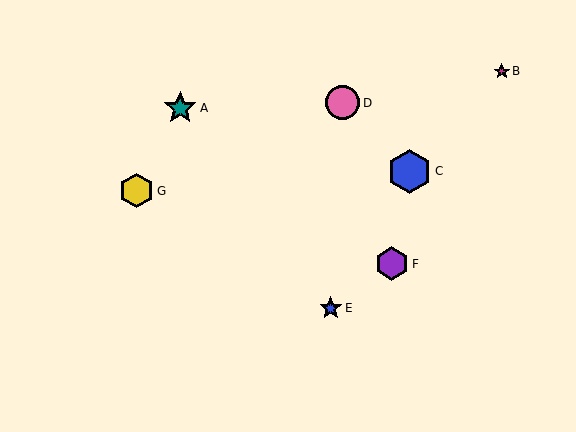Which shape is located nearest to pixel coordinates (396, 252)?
The purple hexagon (labeled F) at (392, 264) is nearest to that location.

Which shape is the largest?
The blue hexagon (labeled C) is the largest.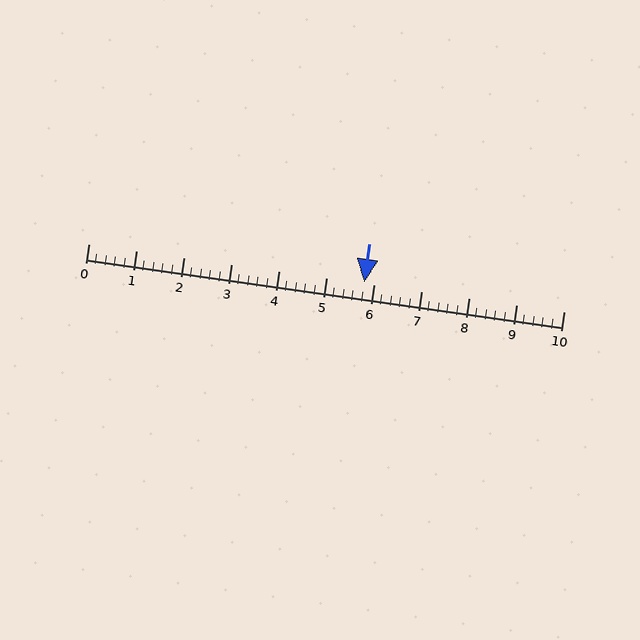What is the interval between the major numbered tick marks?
The major tick marks are spaced 1 units apart.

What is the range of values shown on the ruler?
The ruler shows values from 0 to 10.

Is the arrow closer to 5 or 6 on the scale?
The arrow is closer to 6.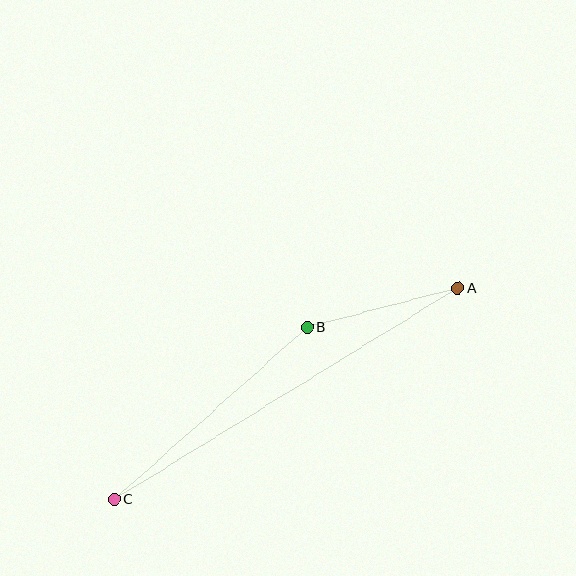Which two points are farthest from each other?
Points A and C are farthest from each other.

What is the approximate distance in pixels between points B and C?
The distance between B and C is approximately 258 pixels.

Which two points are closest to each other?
Points A and B are closest to each other.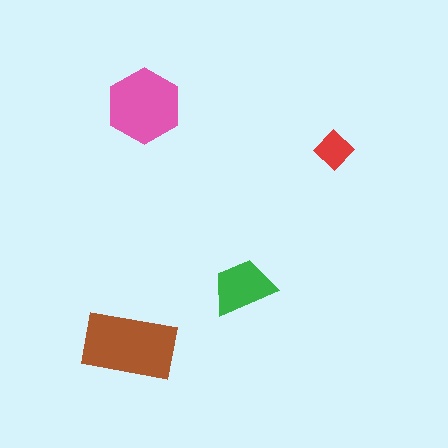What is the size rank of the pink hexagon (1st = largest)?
2nd.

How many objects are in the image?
There are 4 objects in the image.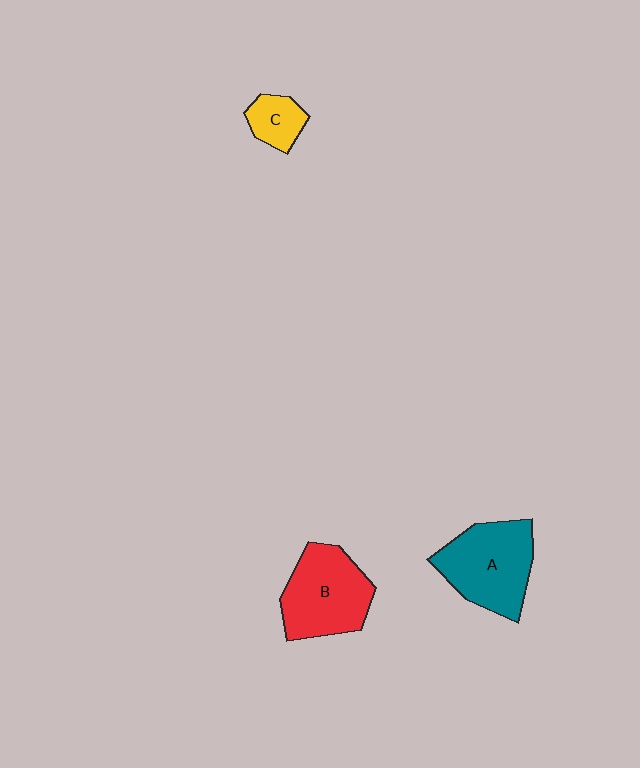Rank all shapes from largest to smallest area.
From largest to smallest: A (teal), B (red), C (yellow).